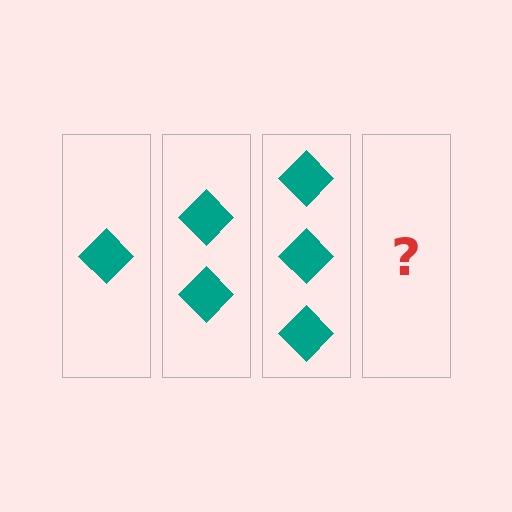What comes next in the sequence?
The next element should be 4 diamonds.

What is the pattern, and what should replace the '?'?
The pattern is that each step adds one more diamond. The '?' should be 4 diamonds.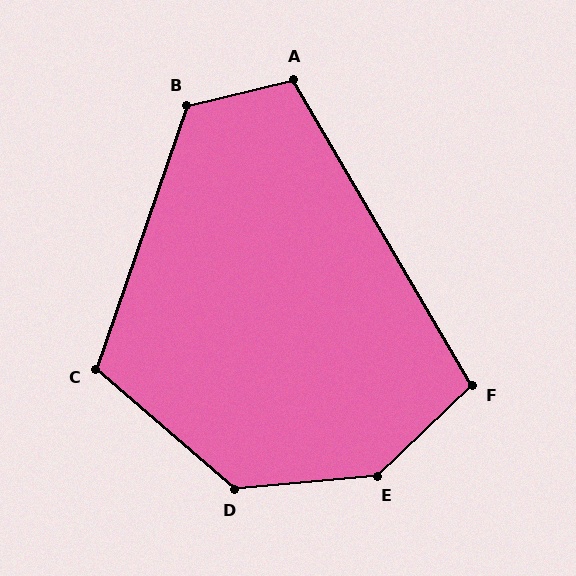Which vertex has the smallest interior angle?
F, at approximately 104 degrees.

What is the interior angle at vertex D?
Approximately 134 degrees (obtuse).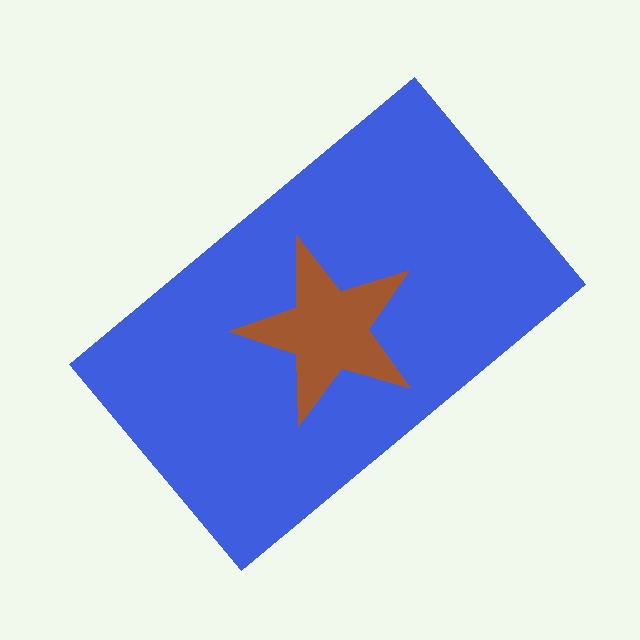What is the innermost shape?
The brown star.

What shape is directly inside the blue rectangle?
The brown star.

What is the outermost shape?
The blue rectangle.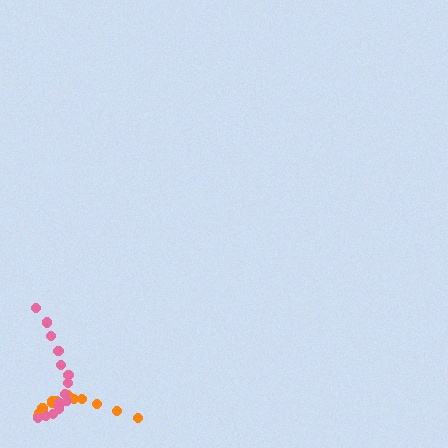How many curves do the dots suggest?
There are 2 distinct paths.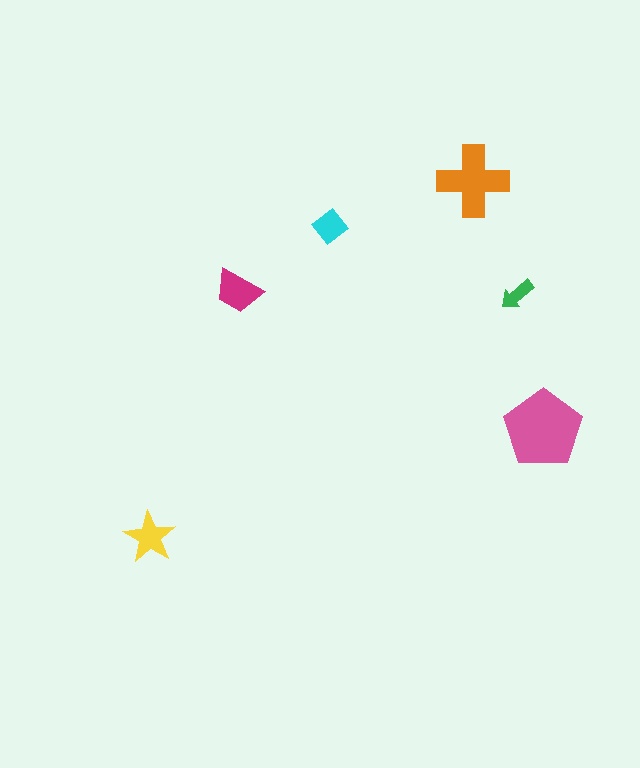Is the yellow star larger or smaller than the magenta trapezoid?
Smaller.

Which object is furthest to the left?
The yellow star is leftmost.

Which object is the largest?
The pink pentagon.